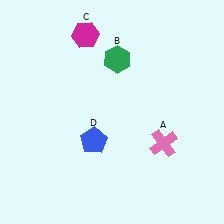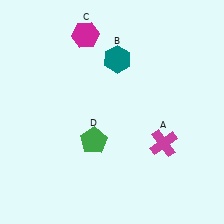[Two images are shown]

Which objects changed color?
A changed from pink to magenta. B changed from green to teal. D changed from blue to green.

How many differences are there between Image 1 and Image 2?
There are 3 differences between the two images.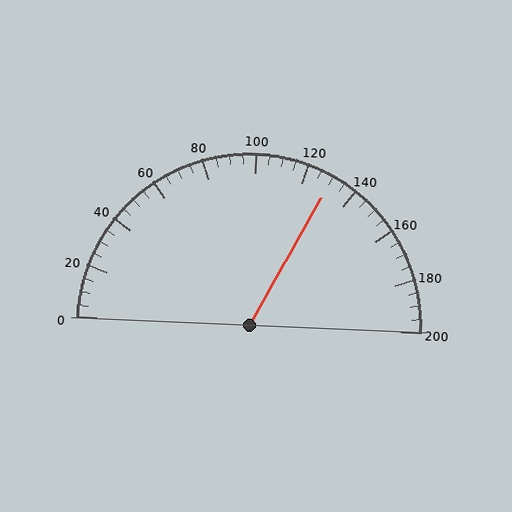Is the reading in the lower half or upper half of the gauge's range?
The reading is in the upper half of the range (0 to 200).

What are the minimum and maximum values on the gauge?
The gauge ranges from 0 to 200.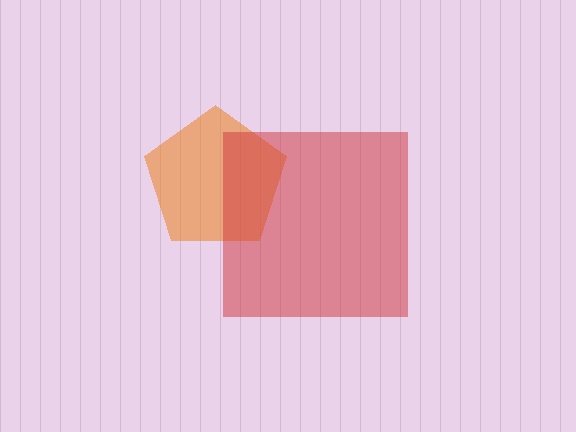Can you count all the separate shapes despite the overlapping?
Yes, there are 2 separate shapes.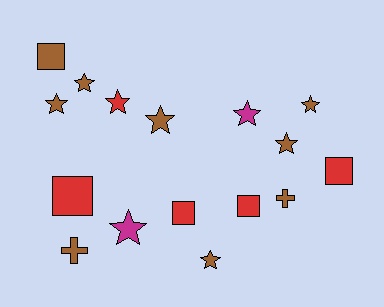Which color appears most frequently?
Brown, with 9 objects.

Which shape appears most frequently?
Star, with 9 objects.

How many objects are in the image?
There are 16 objects.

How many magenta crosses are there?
There are no magenta crosses.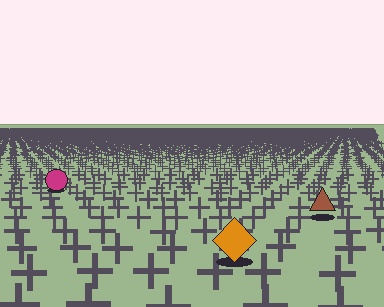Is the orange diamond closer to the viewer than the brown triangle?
Yes. The orange diamond is closer — you can tell from the texture gradient: the ground texture is coarser near it.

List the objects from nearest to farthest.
From nearest to farthest: the orange diamond, the brown triangle, the magenta circle.